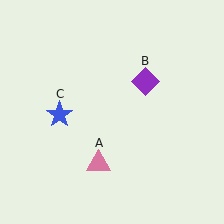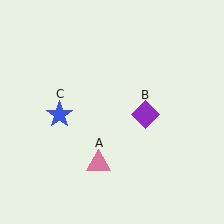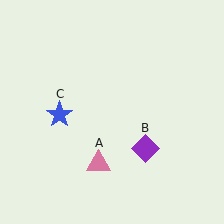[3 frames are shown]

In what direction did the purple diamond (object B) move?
The purple diamond (object B) moved down.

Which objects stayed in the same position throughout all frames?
Pink triangle (object A) and blue star (object C) remained stationary.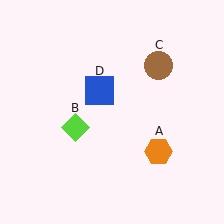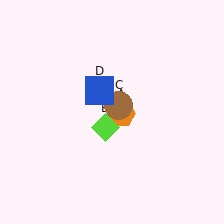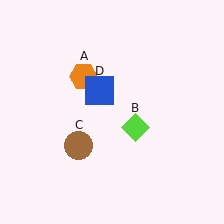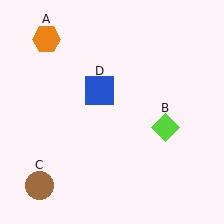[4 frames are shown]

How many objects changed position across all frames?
3 objects changed position: orange hexagon (object A), lime diamond (object B), brown circle (object C).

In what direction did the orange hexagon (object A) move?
The orange hexagon (object A) moved up and to the left.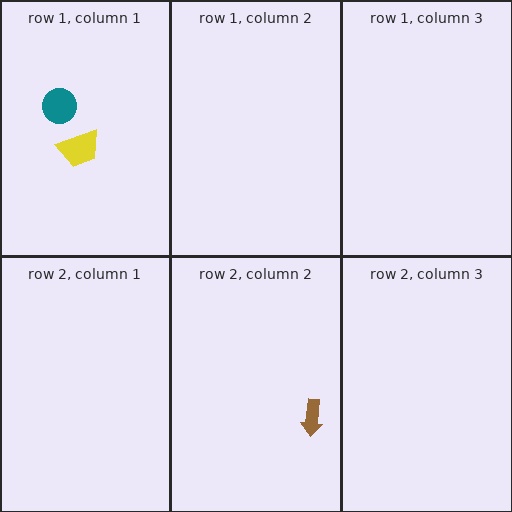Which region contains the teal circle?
The row 1, column 1 region.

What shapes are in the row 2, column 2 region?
The brown arrow.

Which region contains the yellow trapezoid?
The row 1, column 1 region.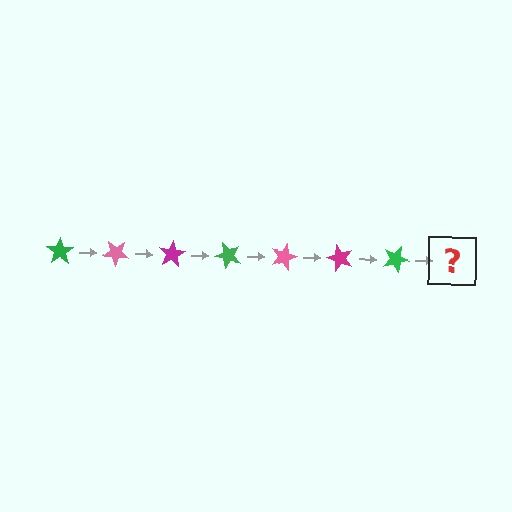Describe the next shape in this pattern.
It should be a pink star, rotated 280 degrees from the start.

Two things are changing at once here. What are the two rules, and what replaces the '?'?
The two rules are that it rotates 40 degrees each step and the color cycles through green, pink, and magenta. The '?' should be a pink star, rotated 280 degrees from the start.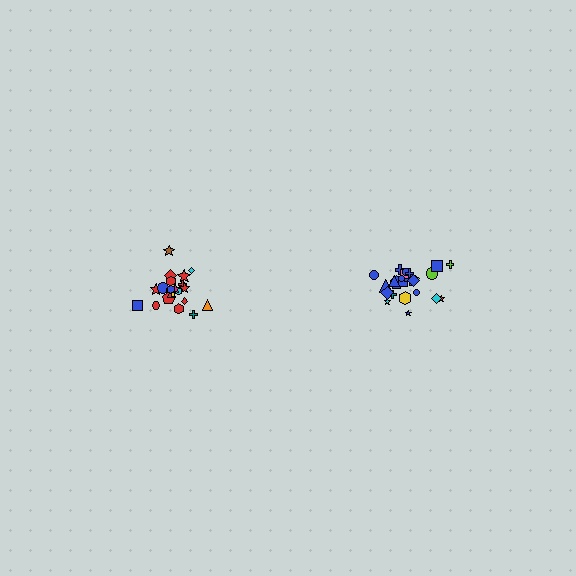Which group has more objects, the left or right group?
The right group.